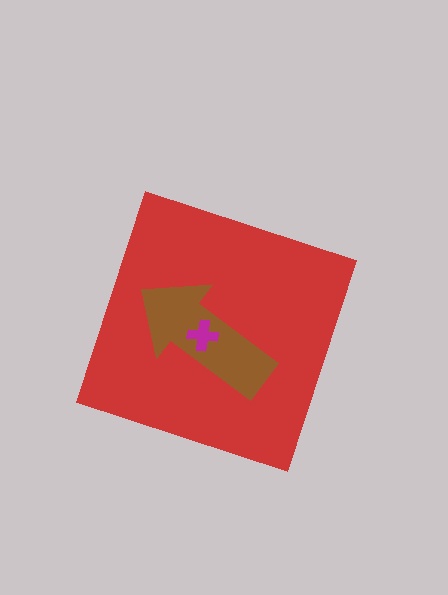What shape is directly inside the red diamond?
The brown arrow.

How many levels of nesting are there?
3.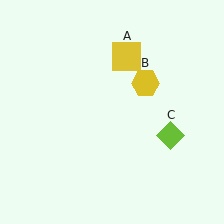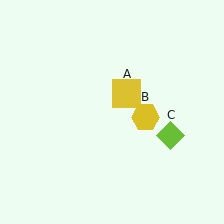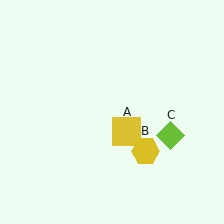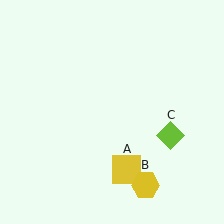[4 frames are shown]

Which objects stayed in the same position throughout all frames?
Lime diamond (object C) remained stationary.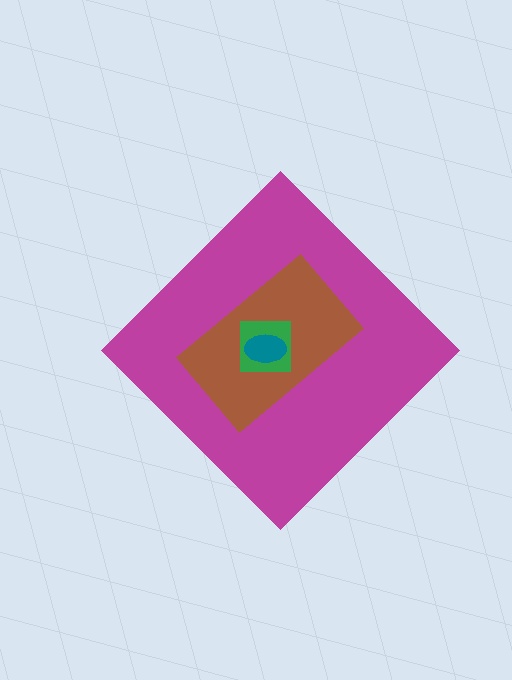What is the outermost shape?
The magenta diamond.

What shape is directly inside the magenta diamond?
The brown rectangle.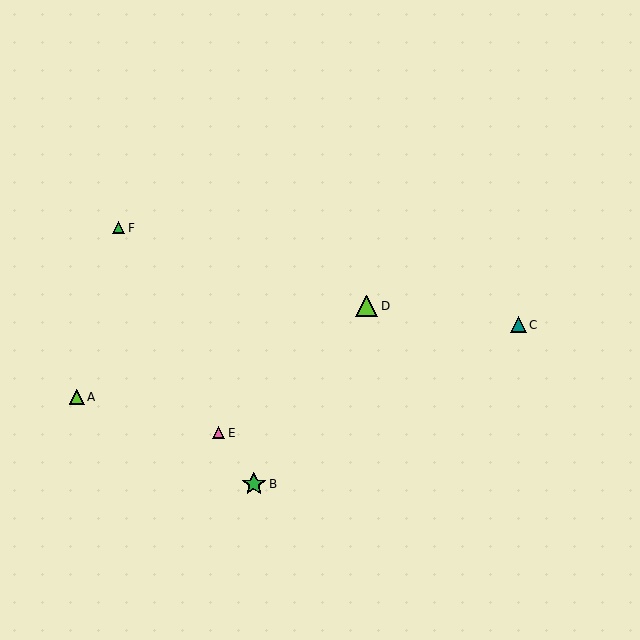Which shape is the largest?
The green star (labeled B) is the largest.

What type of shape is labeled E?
Shape E is a pink triangle.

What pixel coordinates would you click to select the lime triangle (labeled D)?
Click at (367, 306) to select the lime triangle D.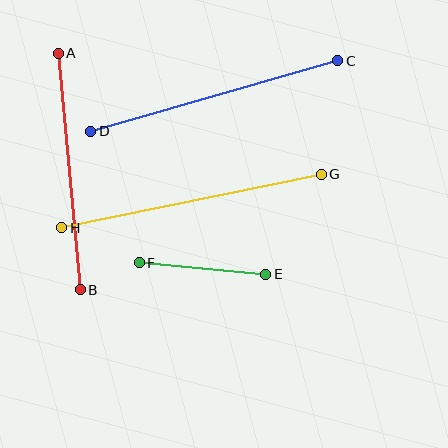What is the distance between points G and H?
The distance is approximately 265 pixels.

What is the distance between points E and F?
The distance is approximately 127 pixels.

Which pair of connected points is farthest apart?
Points G and H are farthest apart.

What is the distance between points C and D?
The distance is approximately 257 pixels.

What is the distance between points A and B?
The distance is approximately 238 pixels.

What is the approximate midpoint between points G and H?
The midpoint is at approximately (192, 201) pixels.